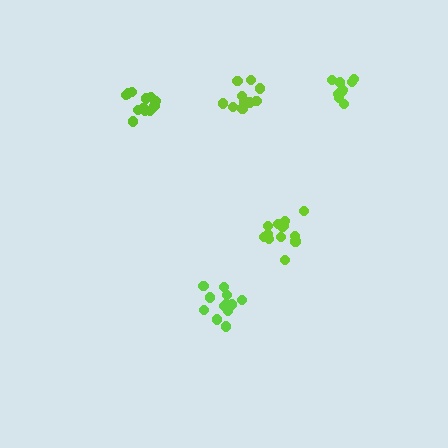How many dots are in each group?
Group 1: 14 dots, Group 2: 10 dots, Group 3: 9 dots, Group 4: 13 dots, Group 5: 14 dots (60 total).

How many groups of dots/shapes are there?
There are 5 groups.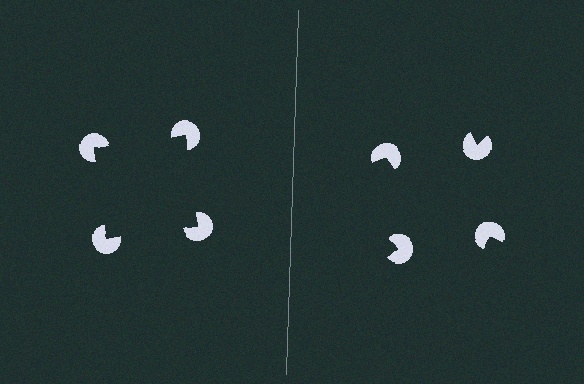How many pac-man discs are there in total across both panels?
8 — 4 on each side.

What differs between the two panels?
The pac-man discs are positioned identically on both sides; only the wedge orientations differ. On the left they align to a square; on the right they are misaligned.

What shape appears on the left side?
An illusory square.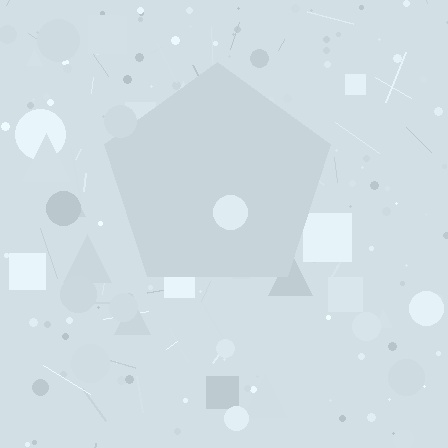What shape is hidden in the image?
A pentagon is hidden in the image.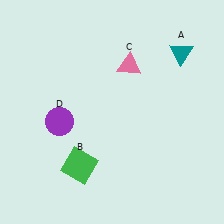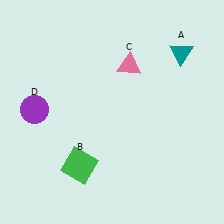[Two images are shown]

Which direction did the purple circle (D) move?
The purple circle (D) moved left.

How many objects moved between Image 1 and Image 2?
1 object moved between the two images.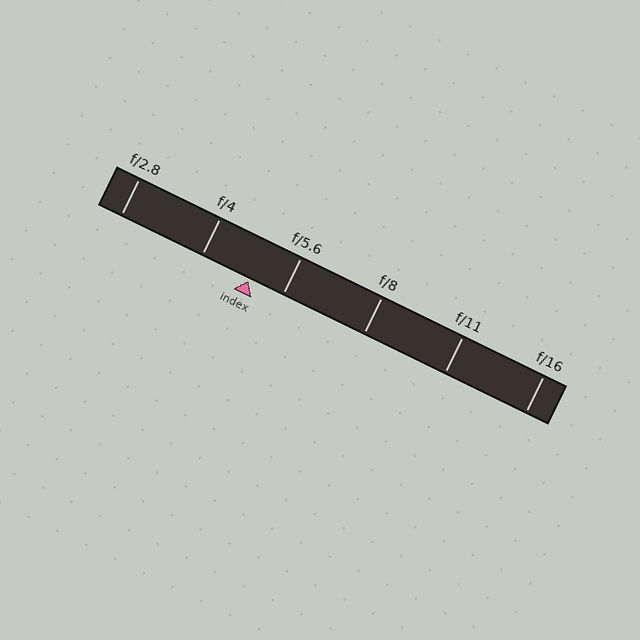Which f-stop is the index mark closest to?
The index mark is closest to f/5.6.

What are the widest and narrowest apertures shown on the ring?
The widest aperture shown is f/2.8 and the narrowest is f/16.